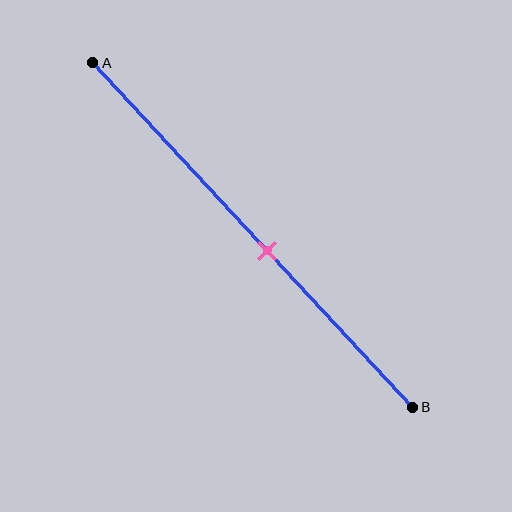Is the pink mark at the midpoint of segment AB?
No, the mark is at about 55% from A, not at the 50% midpoint.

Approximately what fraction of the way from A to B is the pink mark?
The pink mark is approximately 55% of the way from A to B.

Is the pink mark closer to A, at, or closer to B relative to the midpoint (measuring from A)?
The pink mark is closer to point B than the midpoint of segment AB.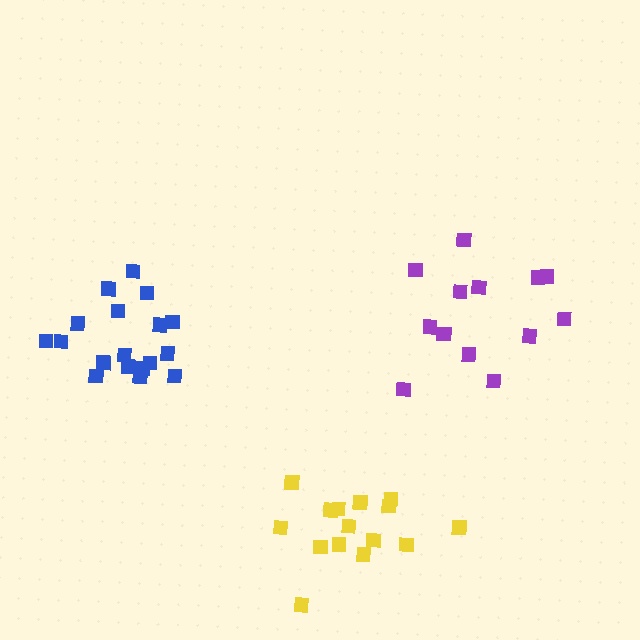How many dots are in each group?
Group 1: 13 dots, Group 2: 15 dots, Group 3: 18 dots (46 total).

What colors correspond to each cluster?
The clusters are colored: purple, yellow, blue.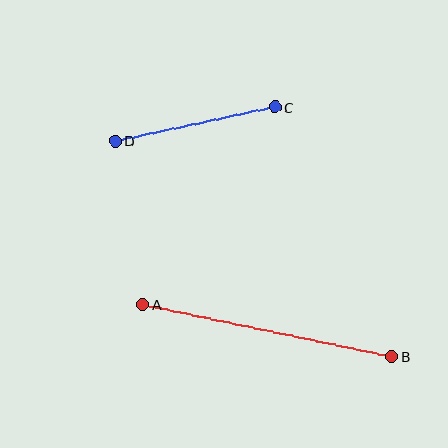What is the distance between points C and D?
The distance is approximately 163 pixels.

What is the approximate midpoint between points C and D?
The midpoint is at approximately (195, 124) pixels.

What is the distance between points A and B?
The distance is approximately 254 pixels.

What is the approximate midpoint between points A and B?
The midpoint is at approximately (267, 331) pixels.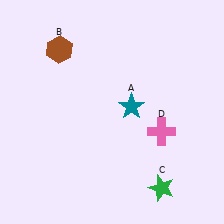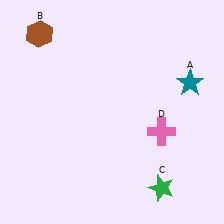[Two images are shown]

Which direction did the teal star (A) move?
The teal star (A) moved right.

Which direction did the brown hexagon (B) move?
The brown hexagon (B) moved left.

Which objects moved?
The objects that moved are: the teal star (A), the brown hexagon (B).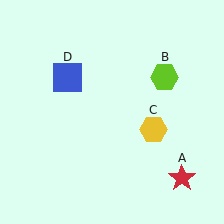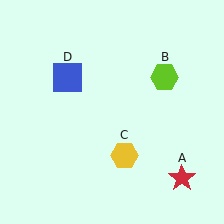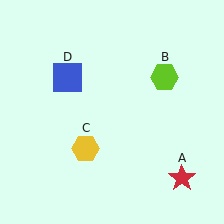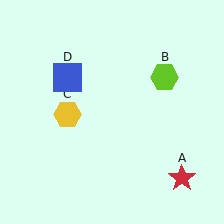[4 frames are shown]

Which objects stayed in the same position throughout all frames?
Red star (object A) and lime hexagon (object B) and blue square (object D) remained stationary.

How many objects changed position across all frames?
1 object changed position: yellow hexagon (object C).